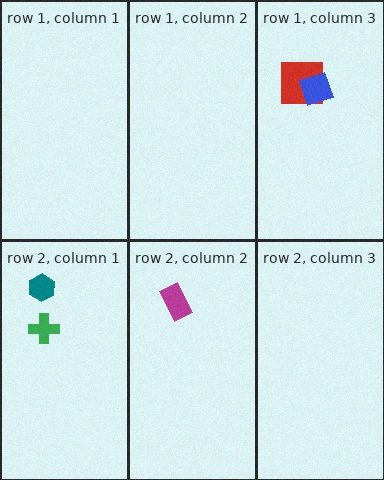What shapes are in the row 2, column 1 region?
The teal hexagon, the green cross.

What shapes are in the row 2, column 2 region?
The magenta rectangle.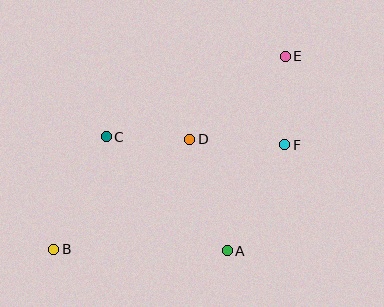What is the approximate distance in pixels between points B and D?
The distance between B and D is approximately 175 pixels.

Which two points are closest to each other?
Points C and D are closest to each other.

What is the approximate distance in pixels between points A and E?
The distance between A and E is approximately 203 pixels.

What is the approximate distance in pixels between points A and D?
The distance between A and D is approximately 118 pixels.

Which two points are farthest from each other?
Points B and E are farthest from each other.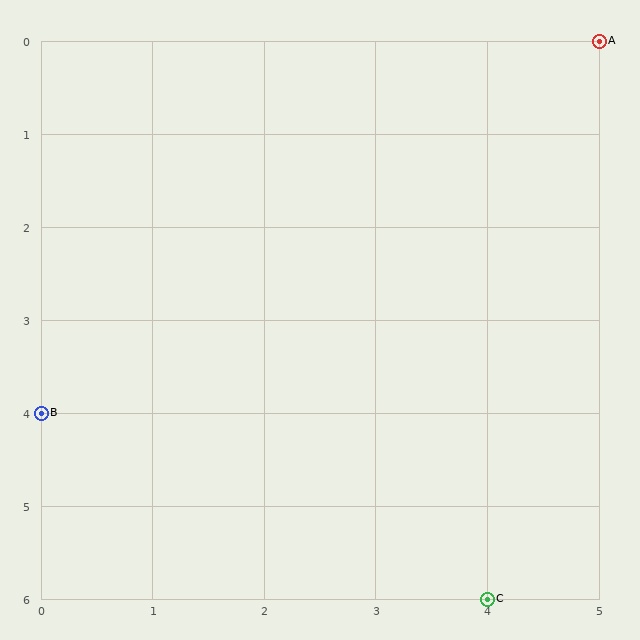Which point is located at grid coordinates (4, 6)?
Point C is at (4, 6).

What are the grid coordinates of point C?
Point C is at grid coordinates (4, 6).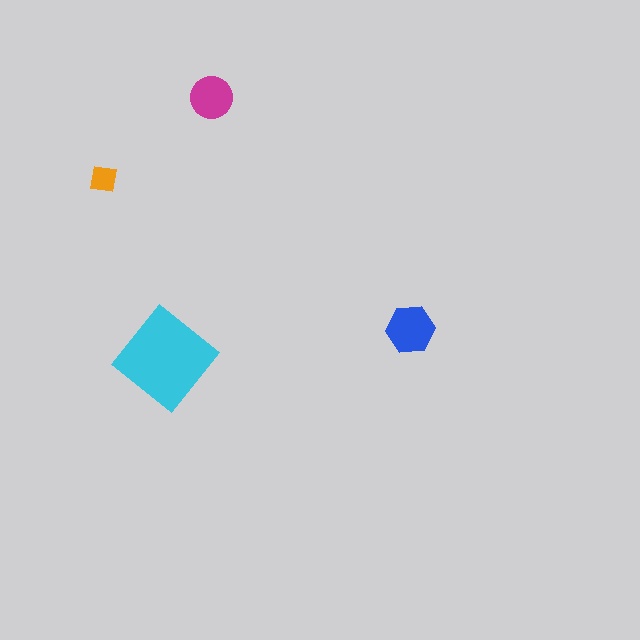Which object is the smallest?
The orange square.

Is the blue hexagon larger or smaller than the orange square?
Larger.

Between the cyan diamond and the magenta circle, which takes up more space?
The cyan diamond.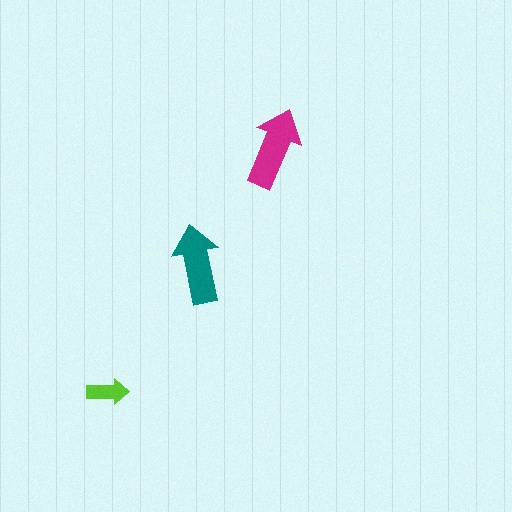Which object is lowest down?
The lime arrow is bottommost.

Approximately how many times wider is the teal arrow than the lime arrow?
About 2 times wider.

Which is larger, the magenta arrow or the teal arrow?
The magenta one.